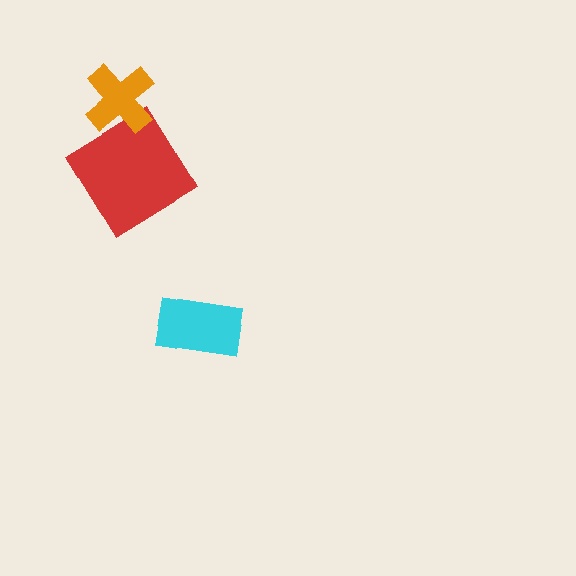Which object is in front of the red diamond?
The orange cross is in front of the red diamond.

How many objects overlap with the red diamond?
1 object overlaps with the red diamond.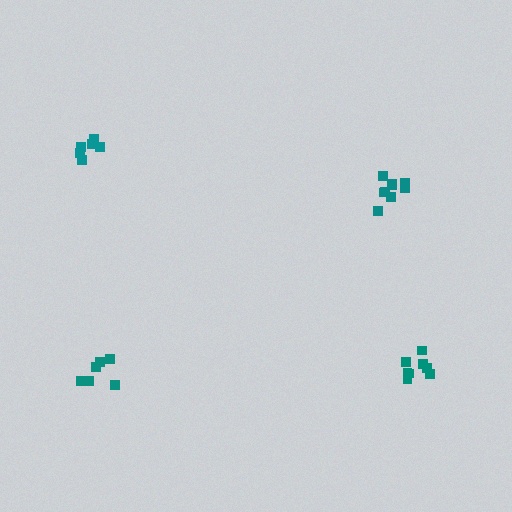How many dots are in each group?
Group 1: 9 dots, Group 2: 6 dots, Group 3: 8 dots, Group 4: 6 dots (29 total).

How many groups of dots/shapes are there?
There are 4 groups.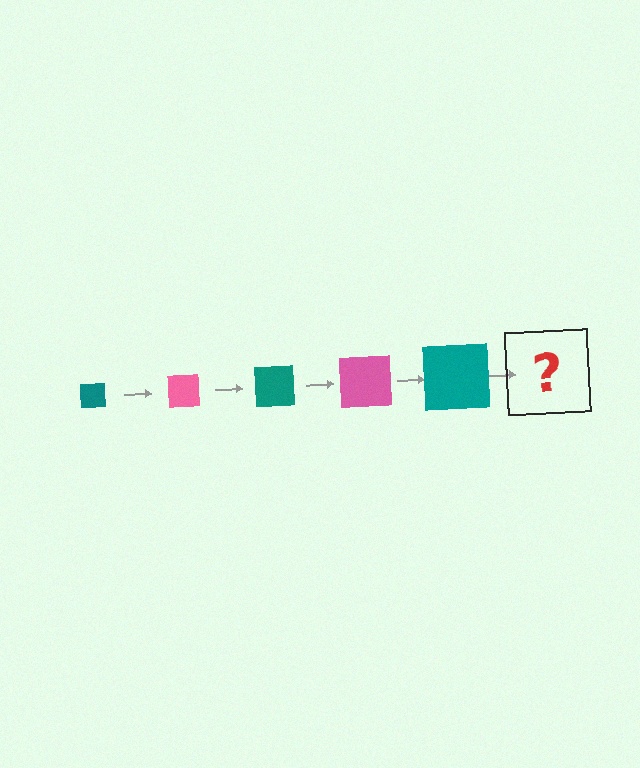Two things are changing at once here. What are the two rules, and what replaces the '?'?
The two rules are that the square grows larger each step and the color cycles through teal and pink. The '?' should be a pink square, larger than the previous one.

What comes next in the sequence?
The next element should be a pink square, larger than the previous one.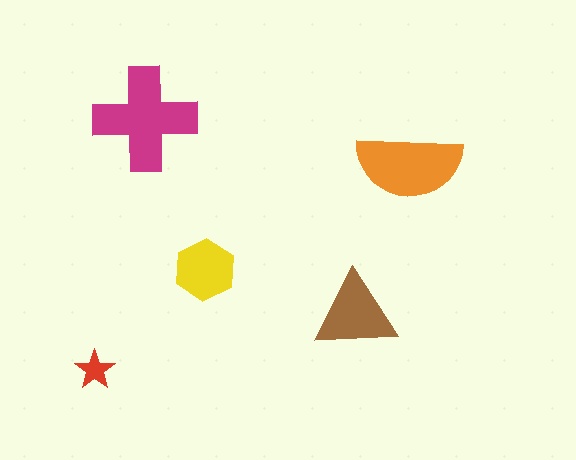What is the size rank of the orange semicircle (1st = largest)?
2nd.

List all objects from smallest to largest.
The red star, the yellow hexagon, the brown triangle, the orange semicircle, the magenta cross.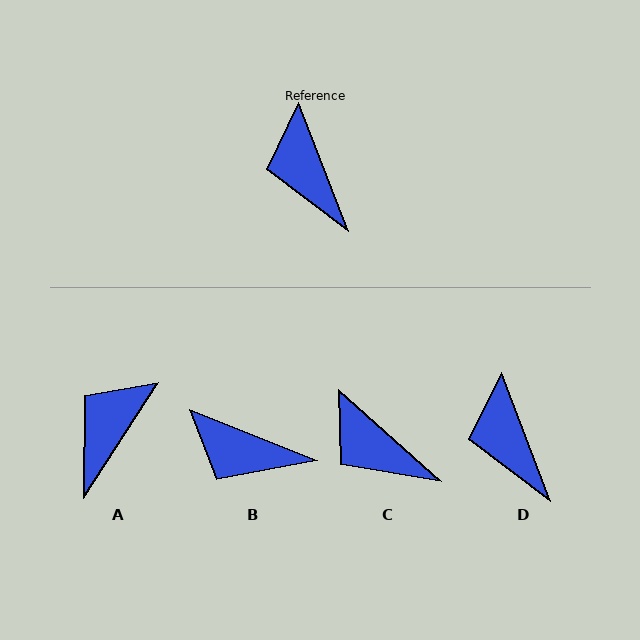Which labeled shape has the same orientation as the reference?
D.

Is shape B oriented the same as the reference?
No, it is off by about 47 degrees.